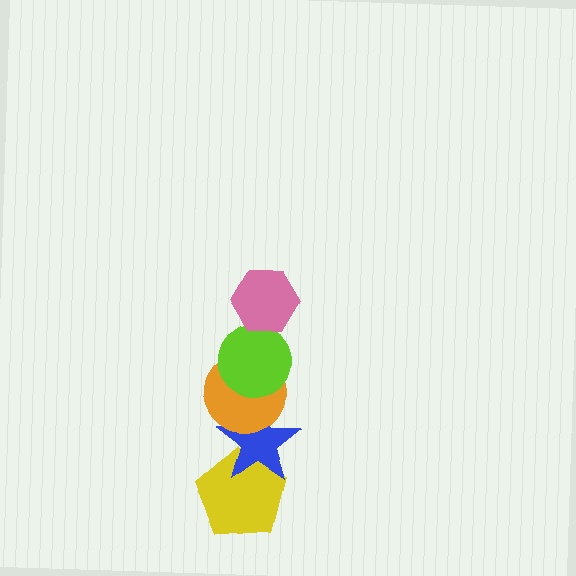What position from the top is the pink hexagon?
The pink hexagon is 1st from the top.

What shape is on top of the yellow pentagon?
The blue star is on top of the yellow pentagon.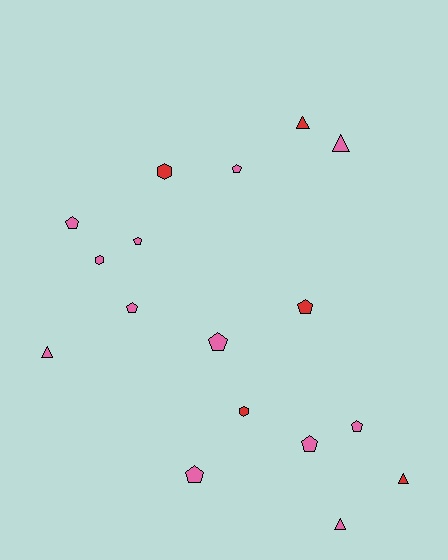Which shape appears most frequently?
Pentagon, with 9 objects.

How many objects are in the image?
There are 17 objects.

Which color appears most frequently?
Pink, with 12 objects.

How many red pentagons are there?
There is 1 red pentagon.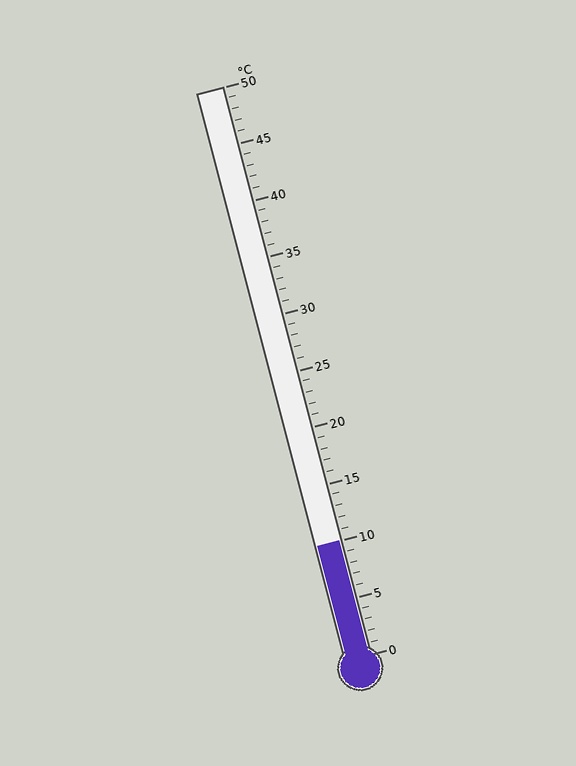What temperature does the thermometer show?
The thermometer shows approximately 10°C.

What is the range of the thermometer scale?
The thermometer scale ranges from 0°C to 50°C.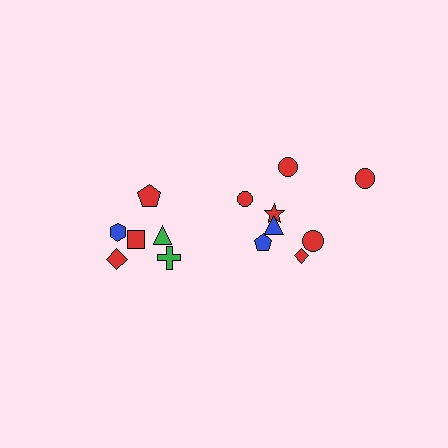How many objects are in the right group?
There are 8 objects.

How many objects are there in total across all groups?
There are 14 objects.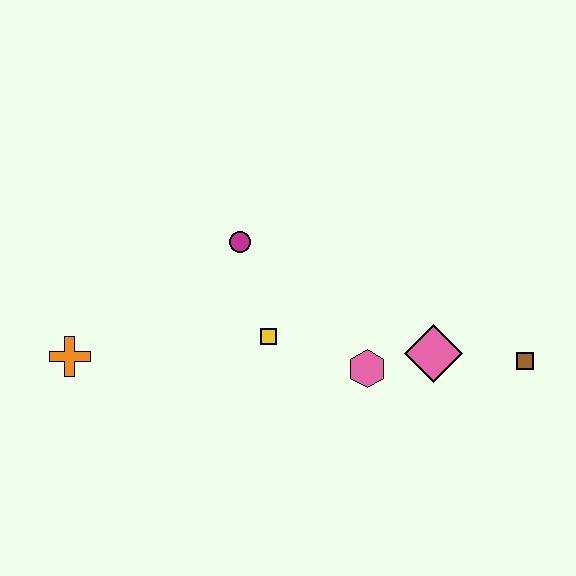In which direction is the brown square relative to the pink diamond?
The brown square is to the right of the pink diamond.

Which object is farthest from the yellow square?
The brown square is farthest from the yellow square.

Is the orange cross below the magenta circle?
Yes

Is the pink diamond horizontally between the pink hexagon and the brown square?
Yes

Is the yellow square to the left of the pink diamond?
Yes